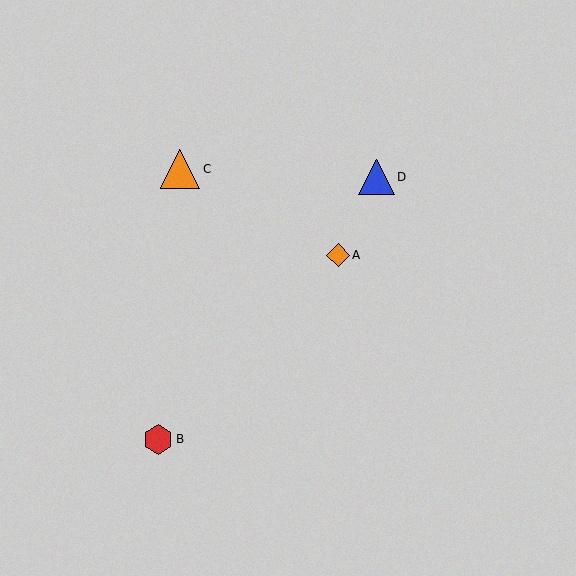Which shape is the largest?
The orange triangle (labeled C) is the largest.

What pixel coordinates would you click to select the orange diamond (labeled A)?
Click at (338, 255) to select the orange diamond A.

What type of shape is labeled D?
Shape D is a blue triangle.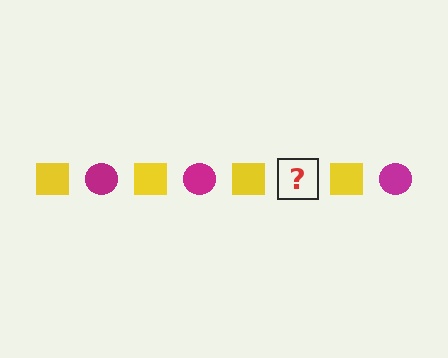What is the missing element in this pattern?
The missing element is a magenta circle.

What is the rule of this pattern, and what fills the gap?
The rule is that the pattern alternates between yellow square and magenta circle. The gap should be filled with a magenta circle.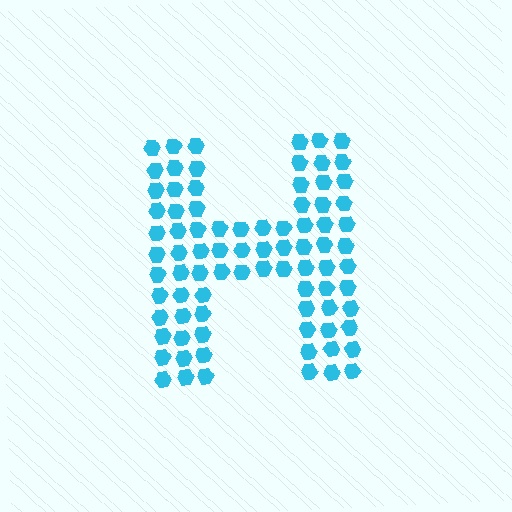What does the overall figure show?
The overall figure shows the letter H.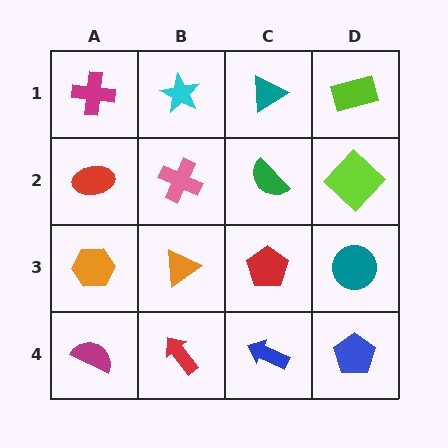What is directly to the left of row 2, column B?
A red ellipse.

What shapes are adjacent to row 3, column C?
A green semicircle (row 2, column C), a blue arrow (row 4, column C), an orange triangle (row 3, column B), a teal circle (row 3, column D).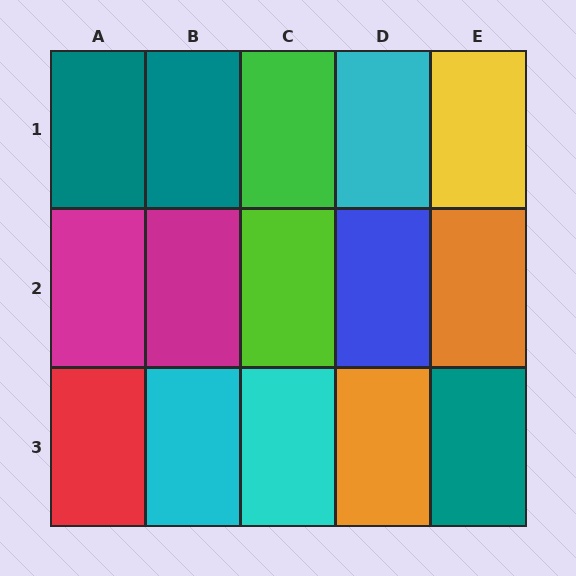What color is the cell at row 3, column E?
Teal.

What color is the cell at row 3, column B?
Cyan.